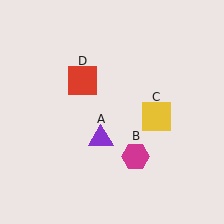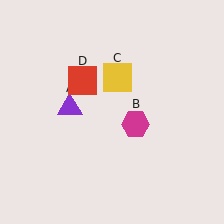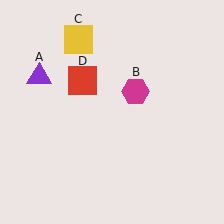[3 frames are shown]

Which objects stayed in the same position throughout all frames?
Red square (object D) remained stationary.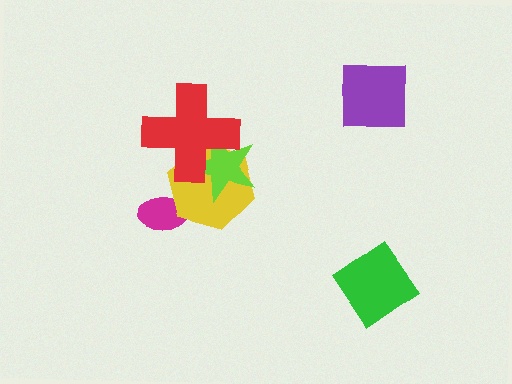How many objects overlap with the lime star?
2 objects overlap with the lime star.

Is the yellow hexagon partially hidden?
Yes, it is partially covered by another shape.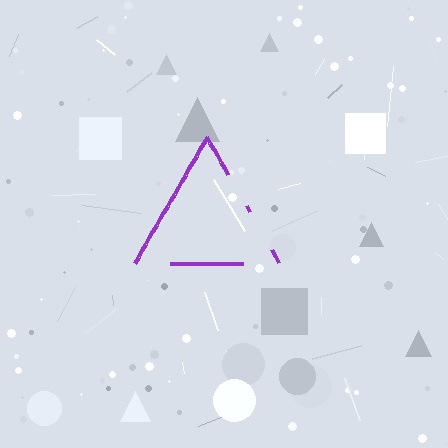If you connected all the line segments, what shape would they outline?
They would outline a triangle.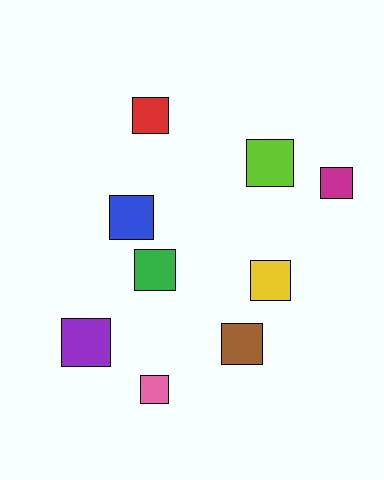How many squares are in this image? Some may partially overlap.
There are 9 squares.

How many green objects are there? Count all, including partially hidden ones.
There is 1 green object.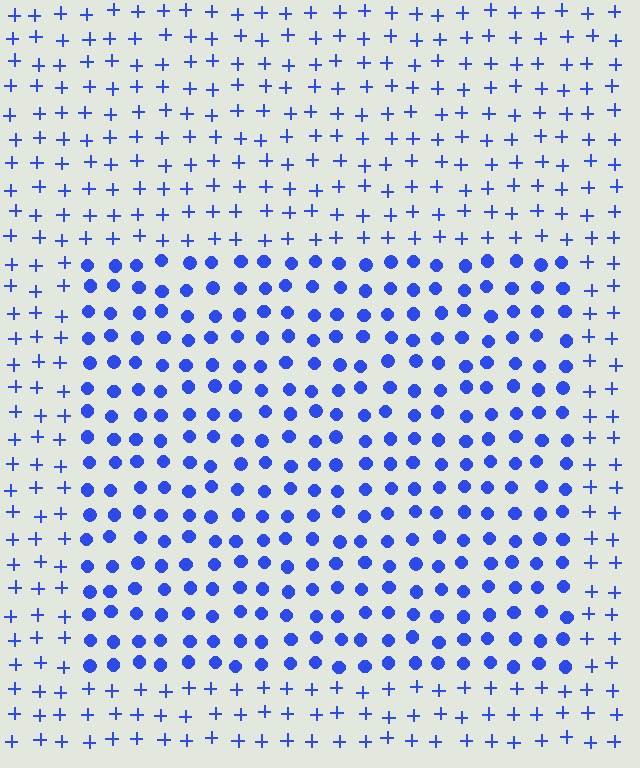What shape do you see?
I see a rectangle.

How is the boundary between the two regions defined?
The boundary is defined by a change in element shape: circles inside vs. plus signs outside. All elements share the same color and spacing.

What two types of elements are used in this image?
The image uses circles inside the rectangle region and plus signs outside it.